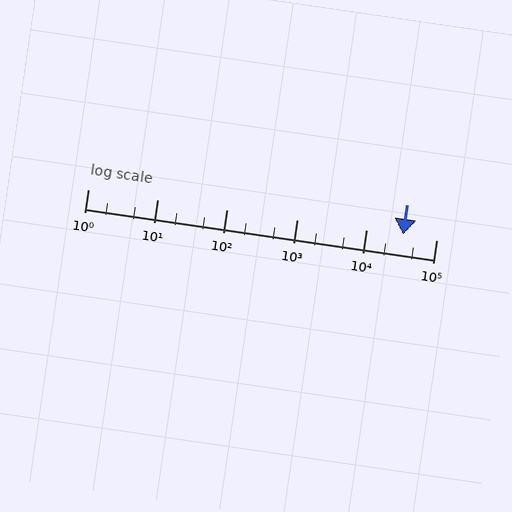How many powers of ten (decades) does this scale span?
The scale spans 5 decades, from 1 to 100000.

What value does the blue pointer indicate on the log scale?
The pointer indicates approximately 33000.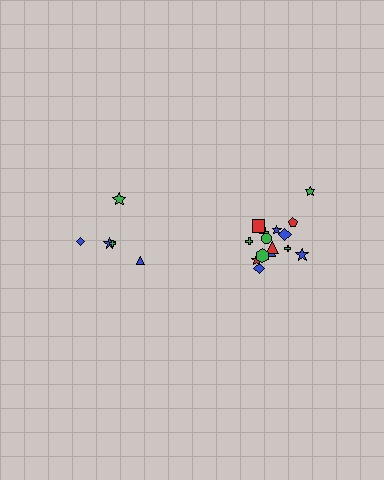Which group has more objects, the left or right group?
The right group.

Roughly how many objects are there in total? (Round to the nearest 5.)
Roughly 20 objects in total.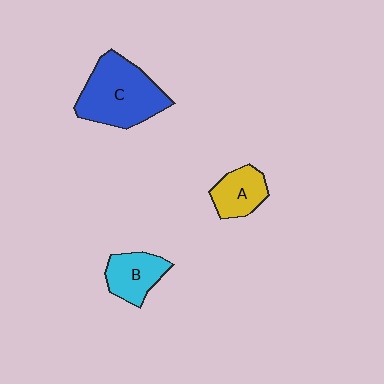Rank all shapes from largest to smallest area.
From largest to smallest: C (blue), B (cyan), A (yellow).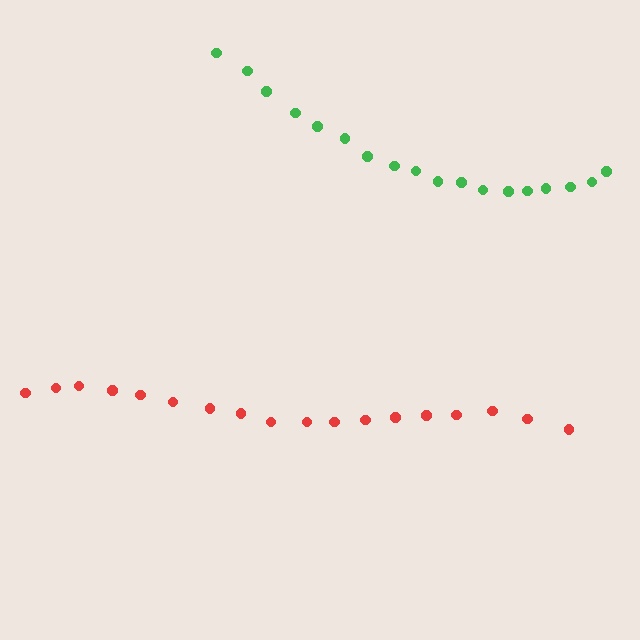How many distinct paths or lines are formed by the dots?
There are 2 distinct paths.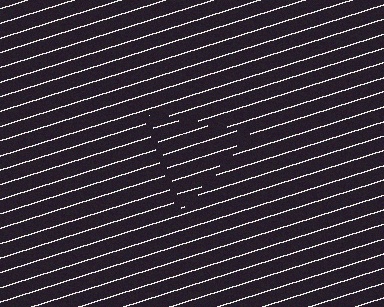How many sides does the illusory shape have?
3 sides — the line-ends trace a triangle.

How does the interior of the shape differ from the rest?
The interior of the shape contains the same grating, shifted by half a period — the contour is defined by the phase discontinuity where line-ends from the inner and outer gratings abut.